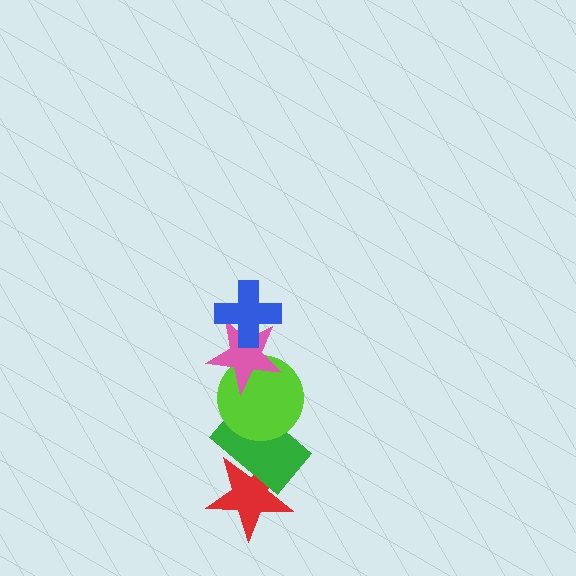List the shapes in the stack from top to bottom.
From top to bottom: the blue cross, the pink star, the lime circle, the green rectangle, the red star.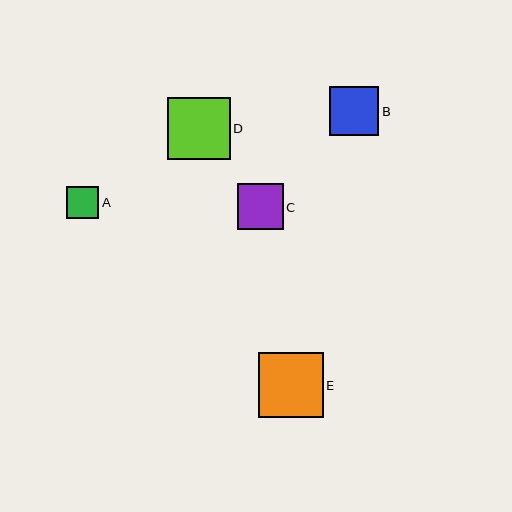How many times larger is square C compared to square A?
Square C is approximately 1.4 times the size of square A.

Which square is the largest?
Square E is the largest with a size of approximately 65 pixels.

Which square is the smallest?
Square A is the smallest with a size of approximately 32 pixels.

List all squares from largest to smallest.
From largest to smallest: E, D, B, C, A.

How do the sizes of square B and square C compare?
Square B and square C are approximately the same size.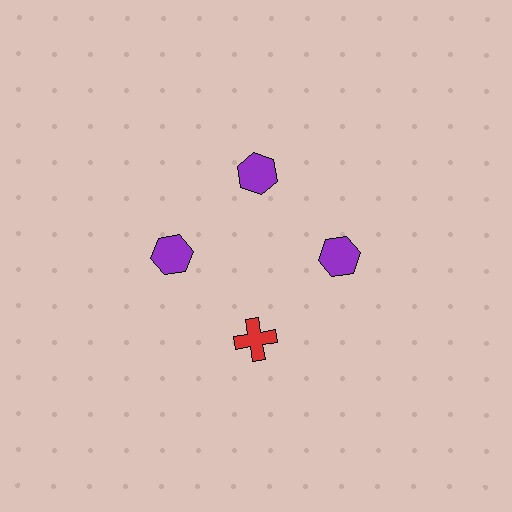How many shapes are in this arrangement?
There are 4 shapes arranged in a ring pattern.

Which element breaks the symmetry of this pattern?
The red cross at roughly the 6 o'clock position breaks the symmetry. All other shapes are purple hexagons.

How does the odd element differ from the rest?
It differs in both color (red instead of purple) and shape (cross instead of hexagon).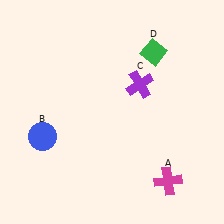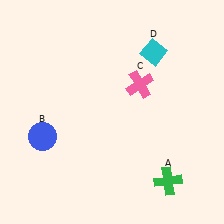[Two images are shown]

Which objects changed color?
A changed from magenta to green. C changed from purple to pink. D changed from green to cyan.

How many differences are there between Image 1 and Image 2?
There are 3 differences between the two images.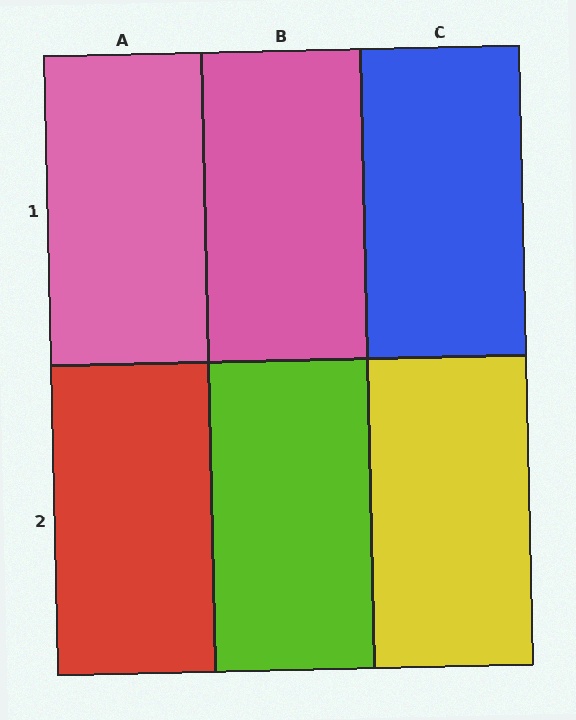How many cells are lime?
1 cell is lime.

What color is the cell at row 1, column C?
Blue.